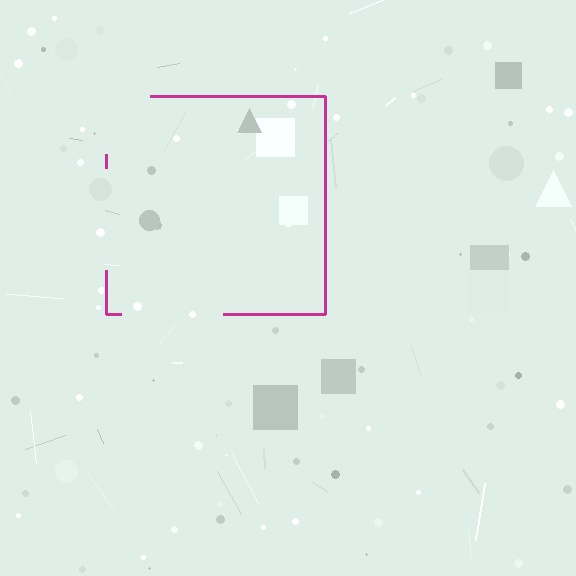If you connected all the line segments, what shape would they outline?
They would outline a square.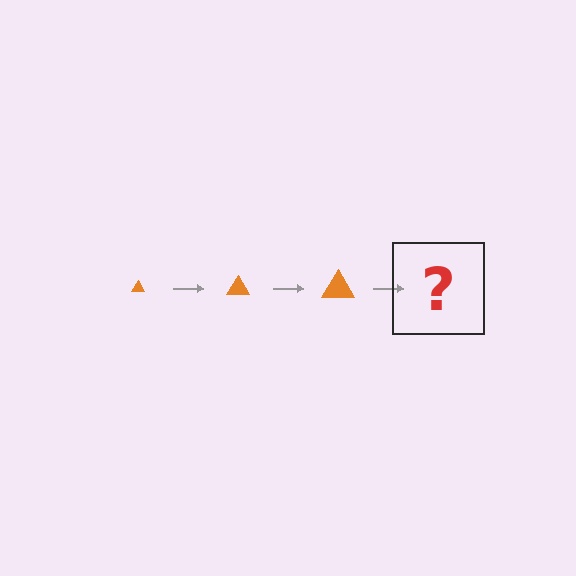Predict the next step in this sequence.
The next step is an orange triangle, larger than the previous one.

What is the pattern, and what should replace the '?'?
The pattern is that the triangle gets progressively larger each step. The '?' should be an orange triangle, larger than the previous one.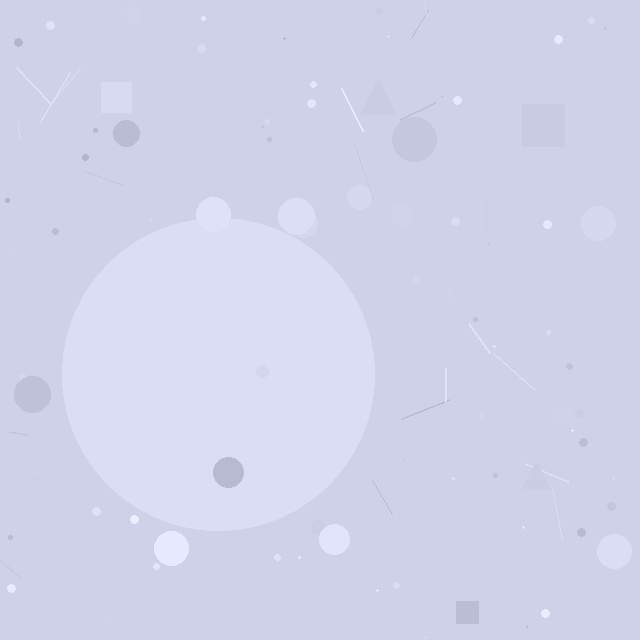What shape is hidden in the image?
A circle is hidden in the image.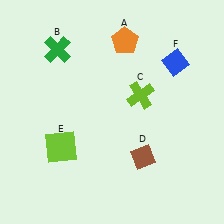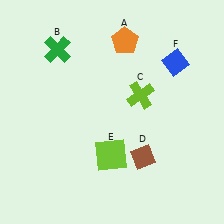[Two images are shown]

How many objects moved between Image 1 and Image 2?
1 object moved between the two images.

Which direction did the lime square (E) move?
The lime square (E) moved right.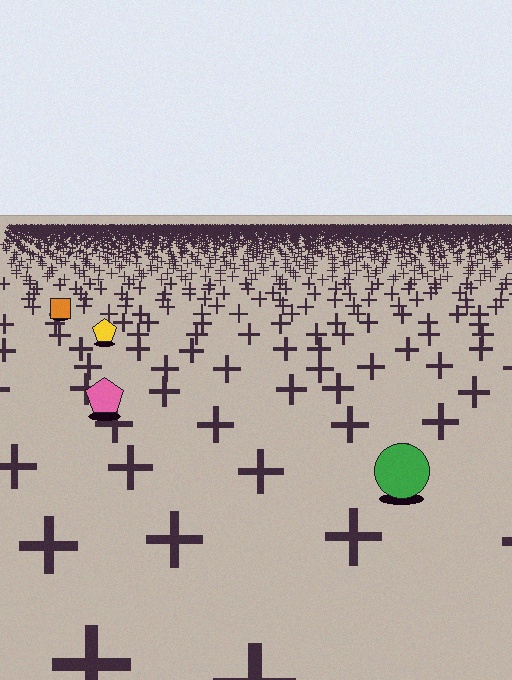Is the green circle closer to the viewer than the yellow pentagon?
Yes. The green circle is closer — you can tell from the texture gradient: the ground texture is coarser near it.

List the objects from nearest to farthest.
From nearest to farthest: the green circle, the pink pentagon, the yellow pentagon, the orange square.